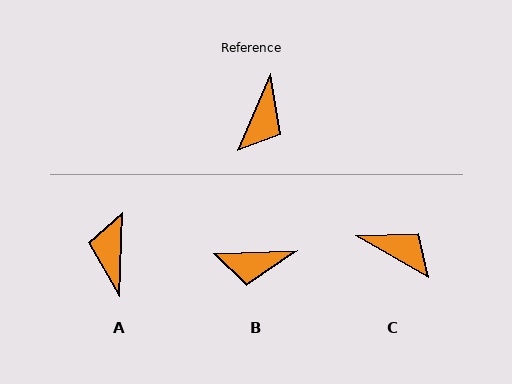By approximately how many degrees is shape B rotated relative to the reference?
Approximately 64 degrees clockwise.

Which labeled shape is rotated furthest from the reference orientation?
A, about 159 degrees away.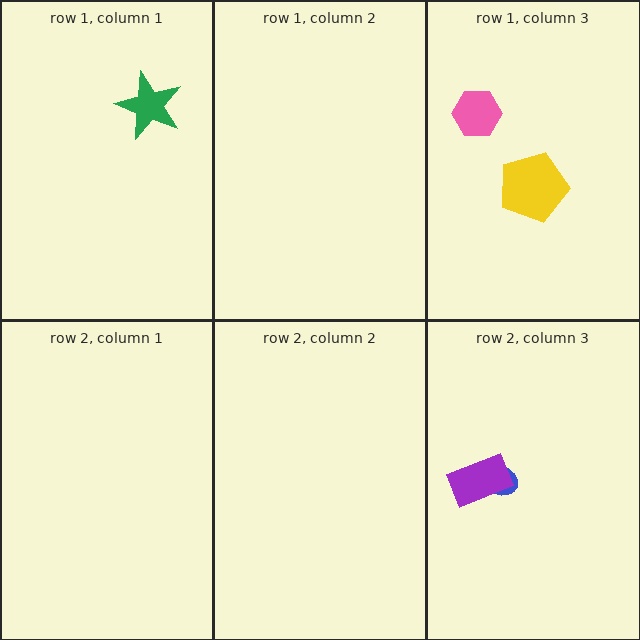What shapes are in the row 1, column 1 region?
The green star.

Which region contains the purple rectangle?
The row 2, column 3 region.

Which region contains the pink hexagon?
The row 1, column 3 region.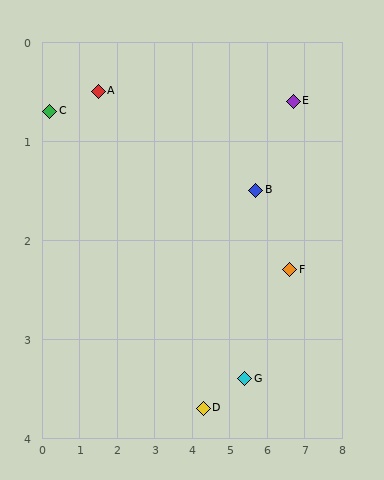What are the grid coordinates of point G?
Point G is at approximately (5.4, 3.4).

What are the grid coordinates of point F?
Point F is at approximately (6.6, 2.3).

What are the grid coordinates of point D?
Point D is at approximately (4.3, 3.7).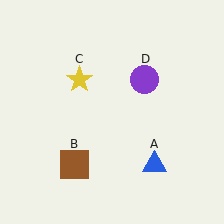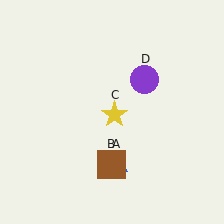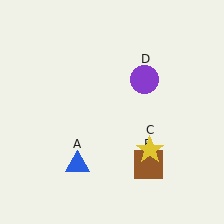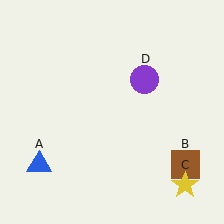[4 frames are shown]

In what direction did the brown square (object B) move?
The brown square (object B) moved right.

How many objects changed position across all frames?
3 objects changed position: blue triangle (object A), brown square (object B), yellow star (object C).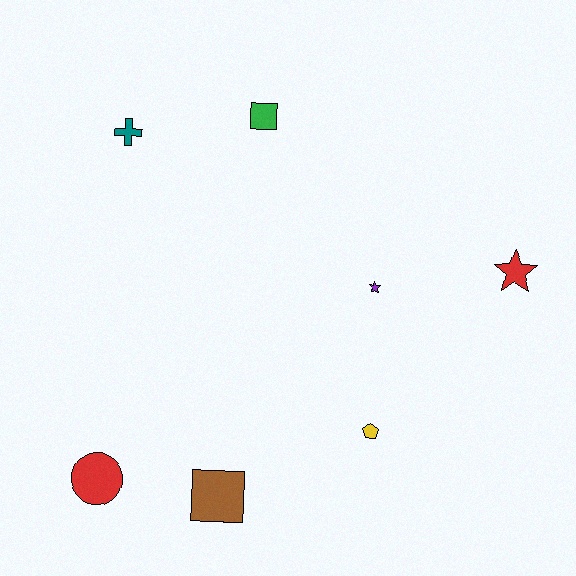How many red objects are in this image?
There are 2 red objects.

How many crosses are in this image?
There is 1 cross.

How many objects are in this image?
There are 7 objects.